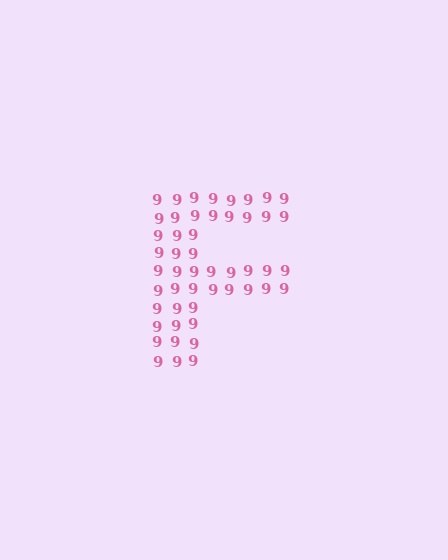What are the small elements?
The small elements are digit 9's.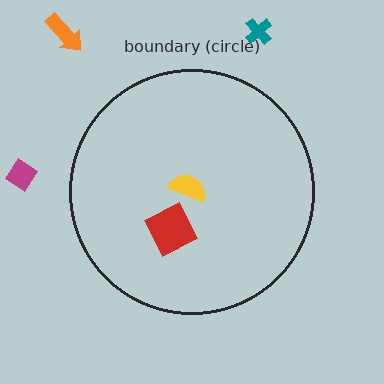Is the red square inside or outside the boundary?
Inside.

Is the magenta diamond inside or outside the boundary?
Outside.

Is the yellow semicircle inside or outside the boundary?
Inside.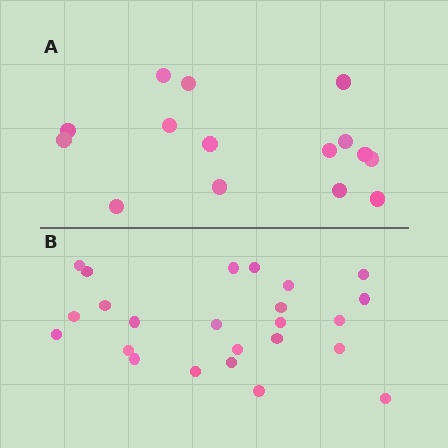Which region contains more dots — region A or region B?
Region B (the bottom region) has more dots.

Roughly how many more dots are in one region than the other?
Region B has roughly 8 or so more dots than region A.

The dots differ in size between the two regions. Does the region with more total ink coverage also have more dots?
No. Region A has more total ink coverage because its dots are larger, but region B actually contains more individual dots. Total area can be misleading — the number of items is what matters here.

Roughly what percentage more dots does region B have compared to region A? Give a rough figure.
About 60% more.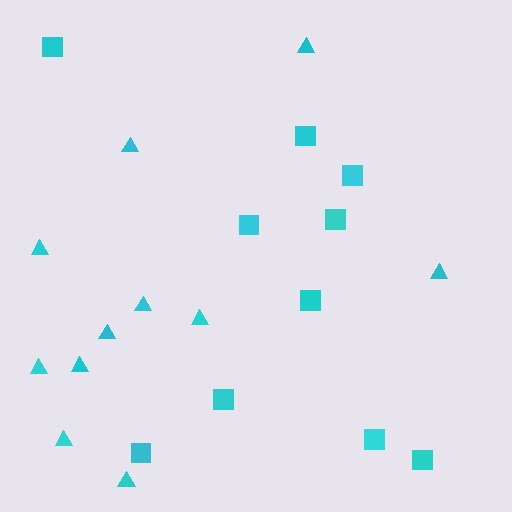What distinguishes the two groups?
There are 2 groups: one group of triangles (11) and one group of squares (10).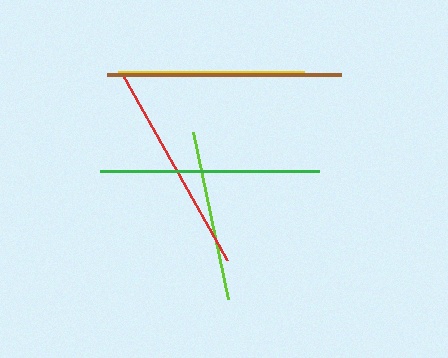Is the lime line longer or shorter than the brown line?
The brown line is longer than the lime line.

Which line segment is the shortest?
The lime line is the shortest at approximately 171 pixels.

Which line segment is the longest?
The brown line is the longest at approximately 234 pixels.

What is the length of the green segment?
The green segment is approximately 219 pixels long.